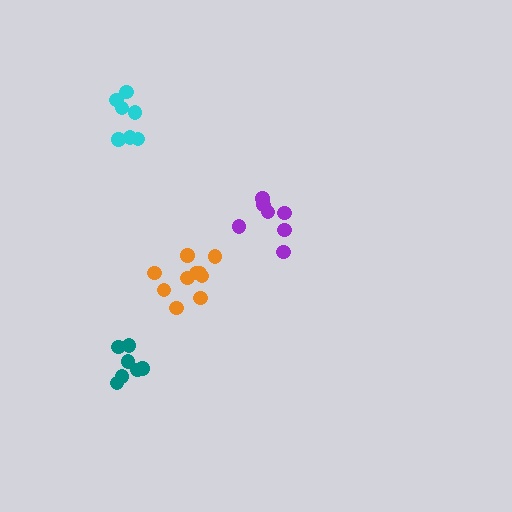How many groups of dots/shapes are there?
There are 4 groups.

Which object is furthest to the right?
The purple cluster is rightmost.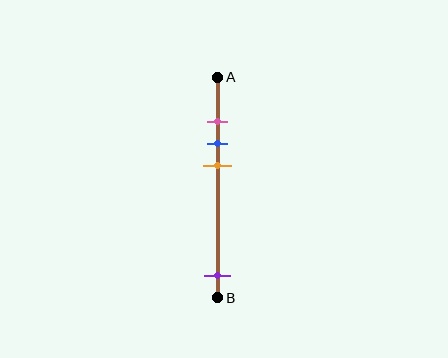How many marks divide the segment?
There are 4 marks dividing the segment.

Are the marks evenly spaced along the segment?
No, the marks are not evenly spaced.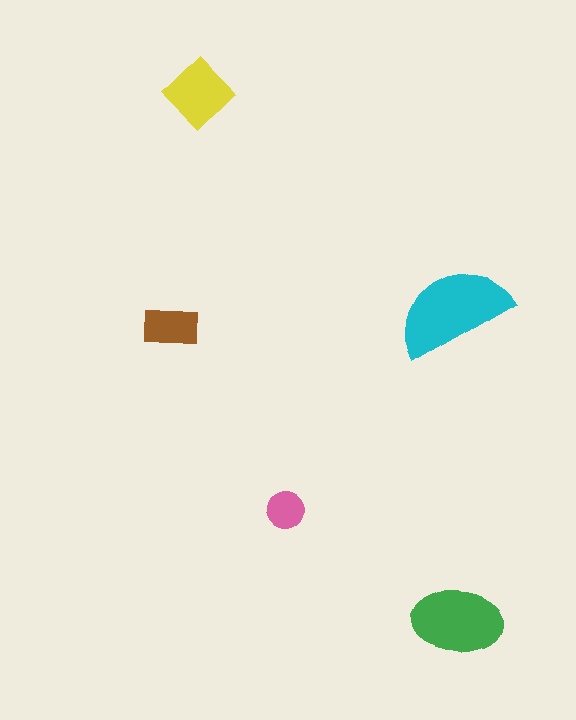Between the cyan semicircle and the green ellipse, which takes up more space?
The cyan semicircle.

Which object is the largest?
The cyan semicircle.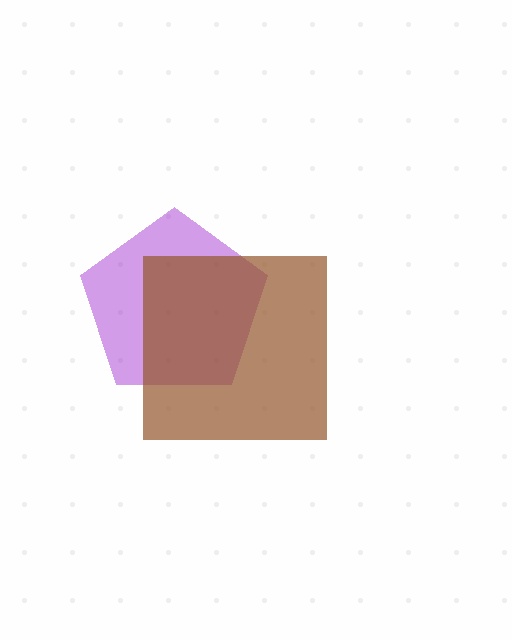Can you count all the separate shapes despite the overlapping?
Yes, there are 2 separate shapes.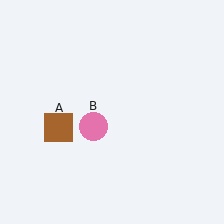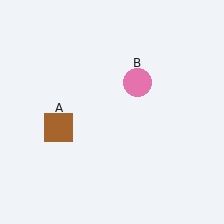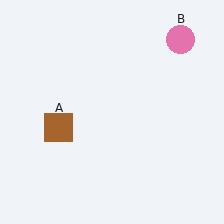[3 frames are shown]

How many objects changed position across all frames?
1 object changed position: pink circle (object B).